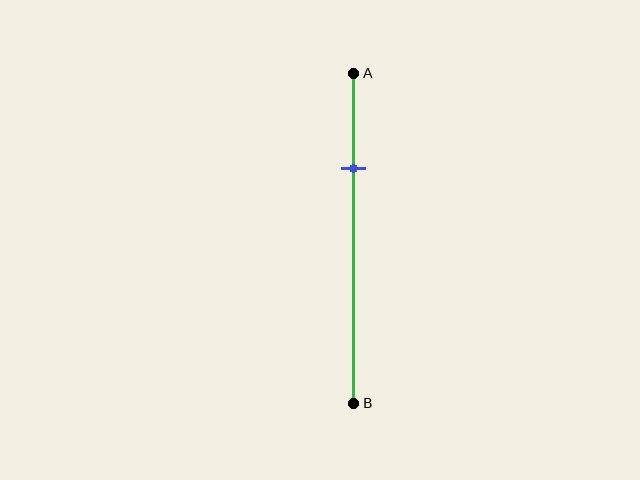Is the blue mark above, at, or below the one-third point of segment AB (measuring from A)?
The blue mark is above the one-third point of segment AB.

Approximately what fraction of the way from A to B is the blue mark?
The blue mark is approximately 30% of the way from A to B.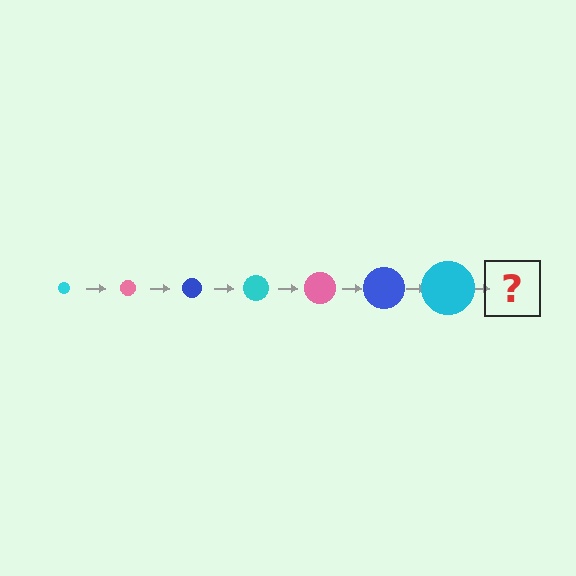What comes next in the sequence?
The next element should be a pink circle, larger than the previous one.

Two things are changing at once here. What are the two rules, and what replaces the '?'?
The two rules are that the circle grows larger each step and the color cycles through cyan, pink, and blue. The '?' should be a pink circle, larger than the previous one.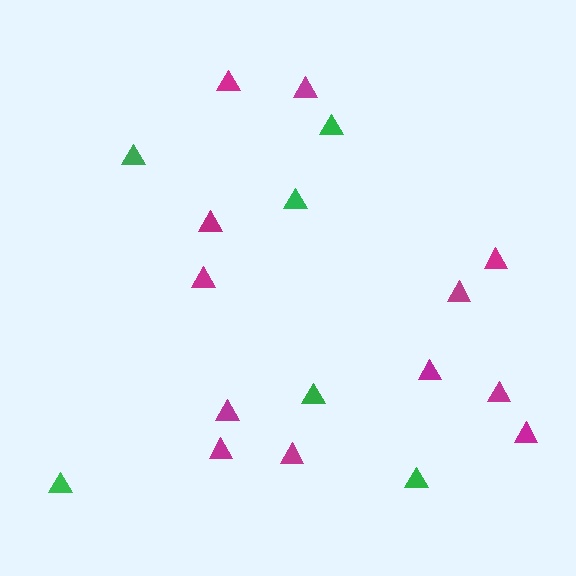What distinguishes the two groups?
There are 2 groups: one group of magenta triangles (12) and one group of green triangles (6).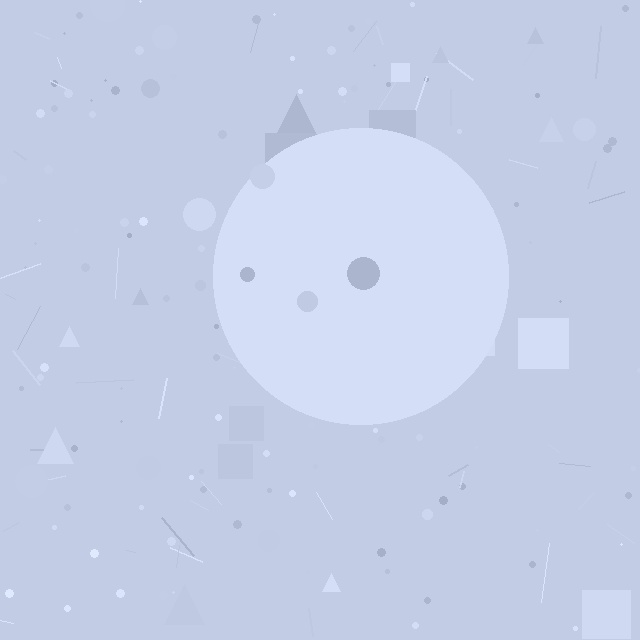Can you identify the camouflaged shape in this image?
The camouflaged shape is a circle.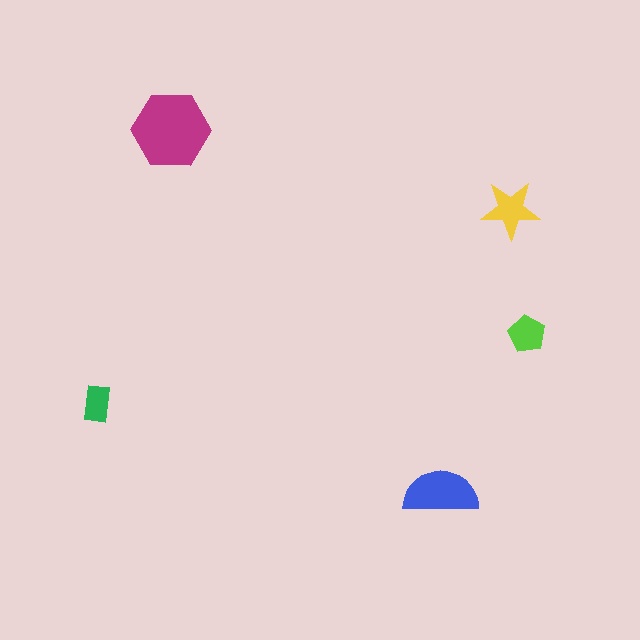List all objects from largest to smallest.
The magenta hexagon, the blue semicircle, the yellow star, the lime pentagon, the green rectangle.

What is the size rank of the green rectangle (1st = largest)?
5th.